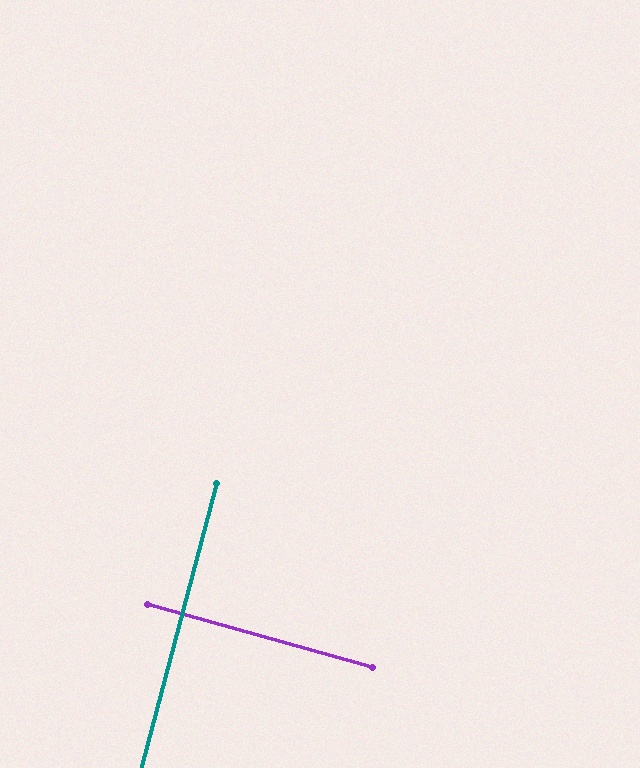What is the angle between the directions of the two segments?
Approximately 89 degrees.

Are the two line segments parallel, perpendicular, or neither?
Perpendicular — they meet at approximately 89°.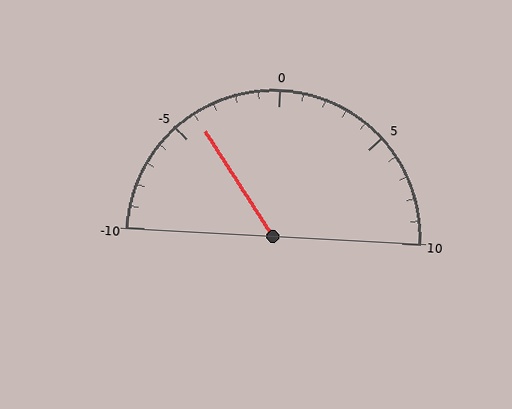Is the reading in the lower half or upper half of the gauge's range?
The reading is in the lower half of the range (-10 to 10).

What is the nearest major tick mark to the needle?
The nearest major tick mark is -5.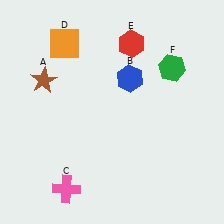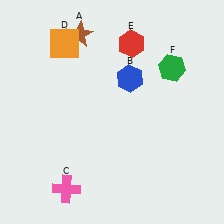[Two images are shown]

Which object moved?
The brown star (A) moved up.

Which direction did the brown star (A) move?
The brown star (A) moved up.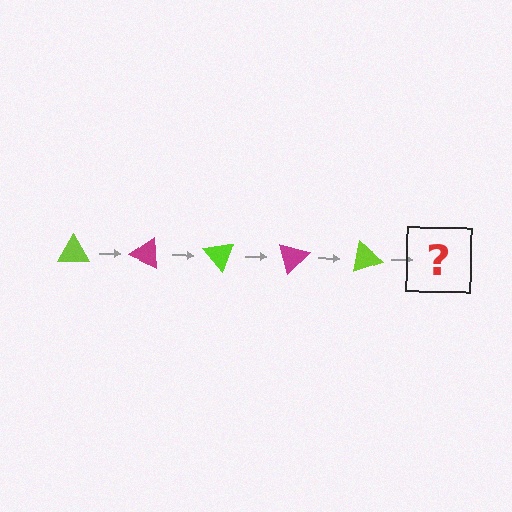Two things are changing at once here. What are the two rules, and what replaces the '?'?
The two rules are that it rotates 25 degrees each step and the color cycles through lime and magenta. The '?' should be a magenta triangle, rotated 125 degrees from the start.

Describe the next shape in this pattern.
It should be a magenta triangle, rotated 125 degrees from the start.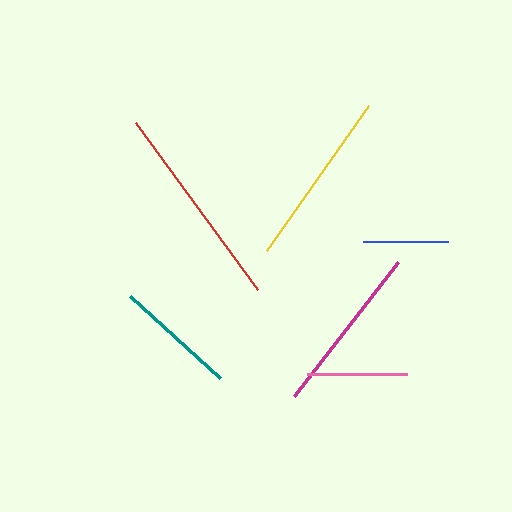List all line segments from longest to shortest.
From longest to shortest: red, yellow, magenta, teal, pink, blue.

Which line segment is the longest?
The red line is the longest at approximately 206 pixels.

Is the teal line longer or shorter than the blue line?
The teal line is longer than the blue line.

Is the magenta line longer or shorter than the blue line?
The magenta line is longer than the blue line.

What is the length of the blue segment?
The blue segment is approximately 84 pixels long.